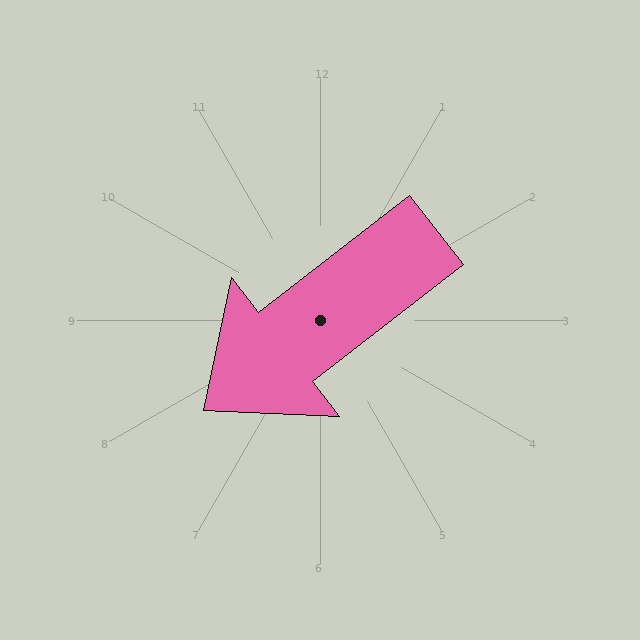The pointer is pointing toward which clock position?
Roughly 8 o'clock.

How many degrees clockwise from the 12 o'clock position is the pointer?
Approximately 232 degrees.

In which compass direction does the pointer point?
Southwest.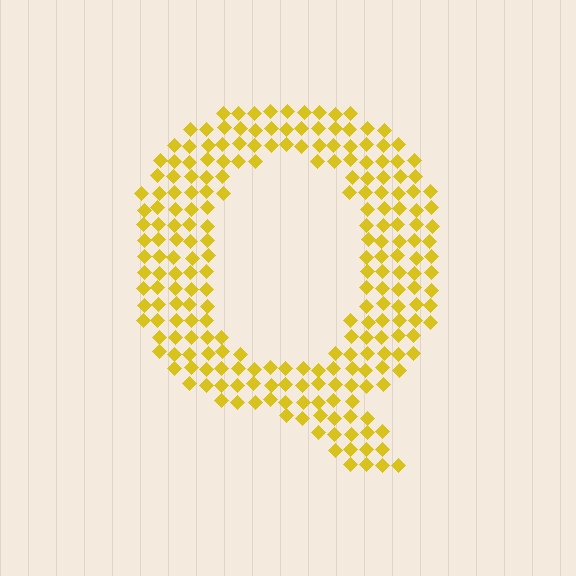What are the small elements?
The small elements are diamonds.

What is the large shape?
The large shape is the letter Q.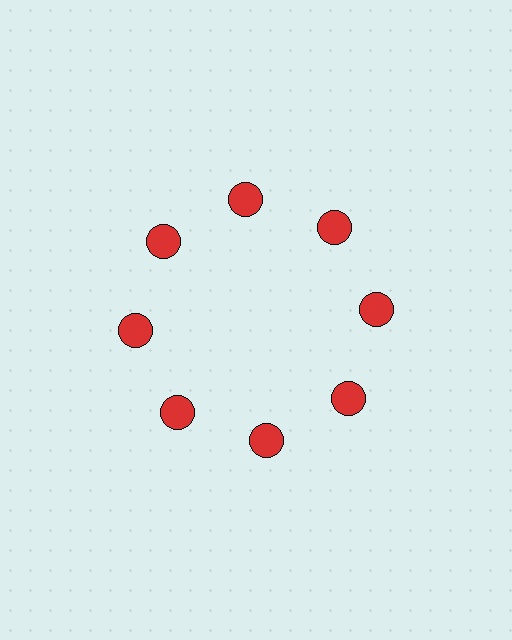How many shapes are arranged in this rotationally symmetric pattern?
There are 8 shapes, arranged in 8 groups of 1.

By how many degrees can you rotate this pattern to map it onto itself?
The pattern maps onto itself every 45 degrees of rotation.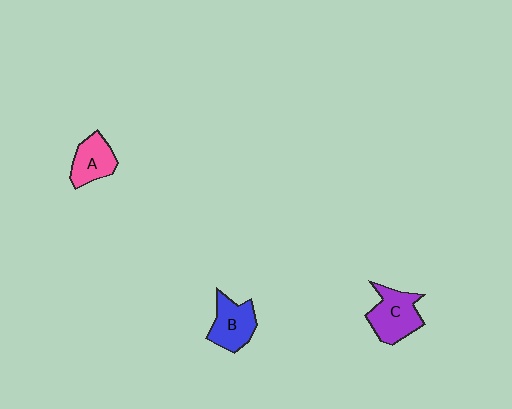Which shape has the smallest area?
Shape A (pink).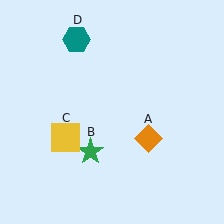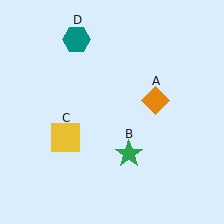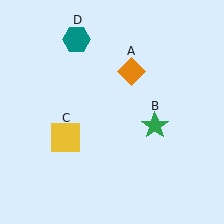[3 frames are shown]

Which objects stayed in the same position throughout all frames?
Yellow square (object C) and teal hexagon (object D) remained stationary.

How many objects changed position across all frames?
2 objects changed position: orange diamond (object A), green star (object B).